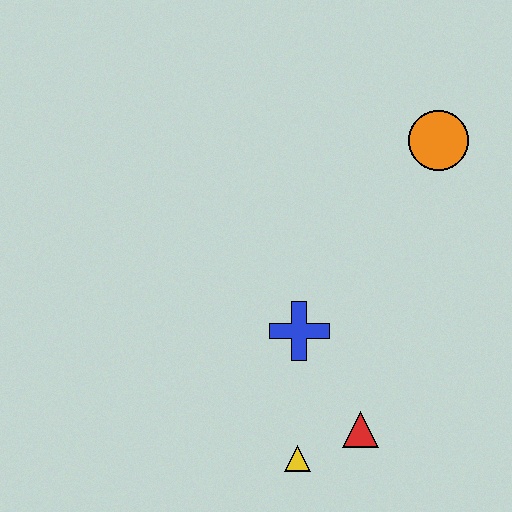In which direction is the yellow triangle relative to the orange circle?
The yellow triangle is below the orange circle.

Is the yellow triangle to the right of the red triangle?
No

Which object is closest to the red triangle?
The yellow triangle is closest to the red triangle.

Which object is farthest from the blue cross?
The orange circle is farthest from the blue cross.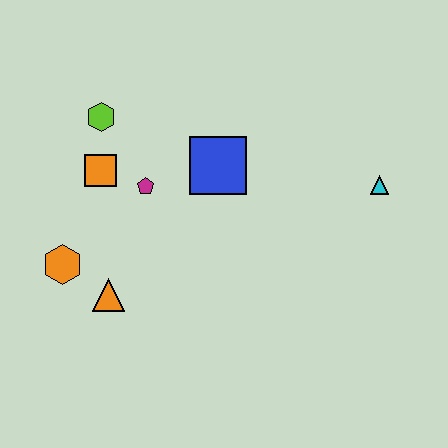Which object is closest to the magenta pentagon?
The orange square is closest to the magenta pentagon.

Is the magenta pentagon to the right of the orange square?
Yes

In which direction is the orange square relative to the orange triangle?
The orange square is above the orange triangle.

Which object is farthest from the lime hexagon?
The cyan triangle is farthest from the lime hexagon.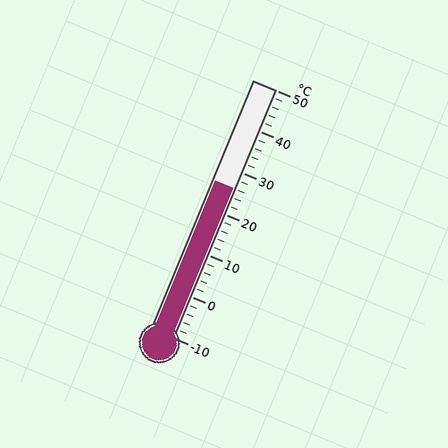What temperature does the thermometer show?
The thermometer shows approximately 26°C.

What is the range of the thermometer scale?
The thermometer scale ranges from -10°C to 50°C.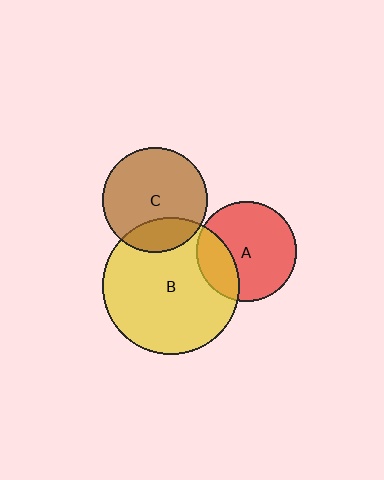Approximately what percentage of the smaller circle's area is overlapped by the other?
Approximately 20%.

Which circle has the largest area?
Circle B (yellow).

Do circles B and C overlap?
Yes.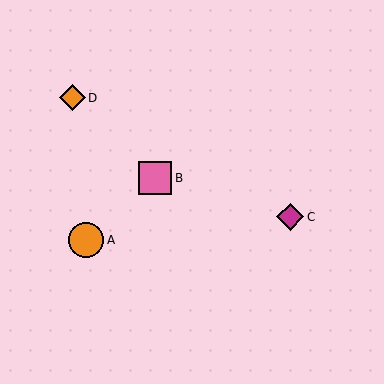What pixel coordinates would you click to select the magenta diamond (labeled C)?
Click at (290, 217) to select the magenta diamond C.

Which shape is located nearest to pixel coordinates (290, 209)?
The magenta diamond (labeled C) at (290, 217) is nearest to that location.